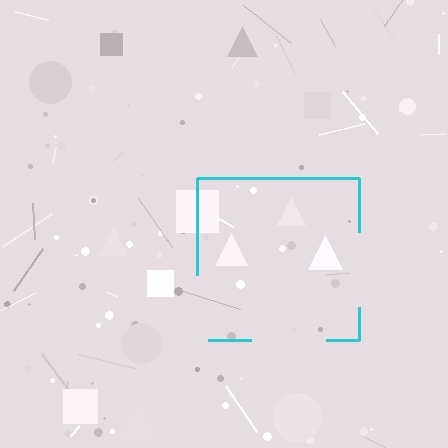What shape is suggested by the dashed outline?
The dashed outline suggests a square.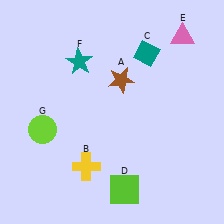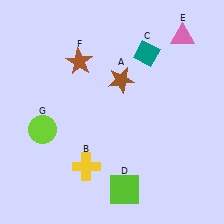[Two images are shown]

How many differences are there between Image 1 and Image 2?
There is 1 difference between the two images.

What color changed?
The star (F) changed from teal in Image 1 to brown in Image 2.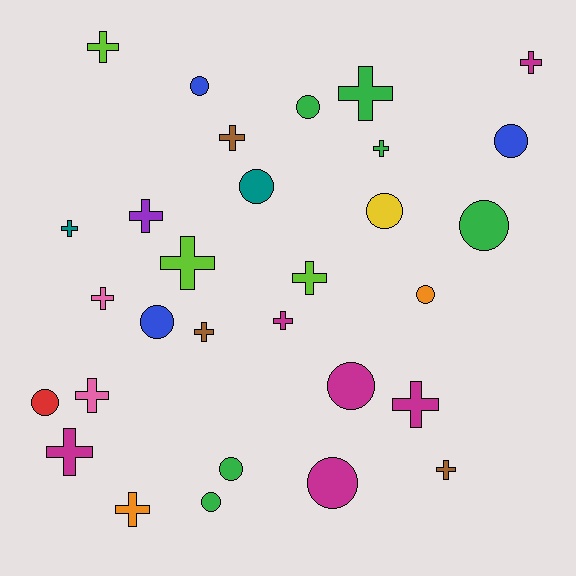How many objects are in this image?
There are 30 objects.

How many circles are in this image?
There are 13 circles.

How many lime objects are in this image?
There are 3 lime objects.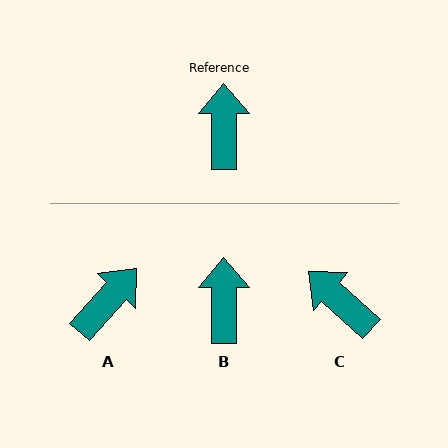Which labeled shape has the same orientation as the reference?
B.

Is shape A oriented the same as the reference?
No, it is off by about 42 degrees.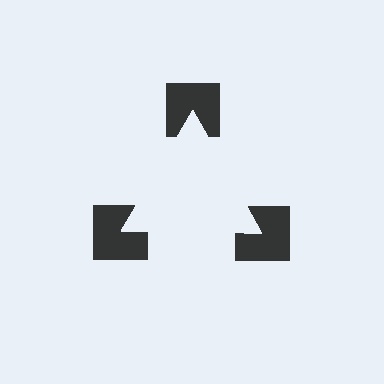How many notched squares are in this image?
There are 3 — one at each vertex of the illusory triangle.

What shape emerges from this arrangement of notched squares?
An illusory triangle — its edges are inferred from the aligned wedge cuts in the notched squares, not physically drawn.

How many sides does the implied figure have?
3 sides.